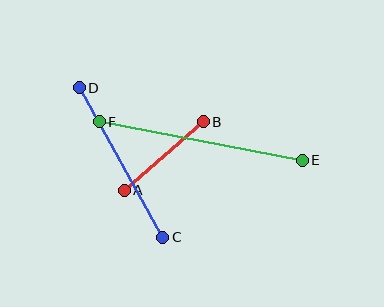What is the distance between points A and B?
The distance is approximately 105 pixels.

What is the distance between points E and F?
The distance is approximately 206 pixels.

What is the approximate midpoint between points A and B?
The midpoint is at approximately (164, 156) pixels.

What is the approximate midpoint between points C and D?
The midpoint is at approximately (121, 163) pixels.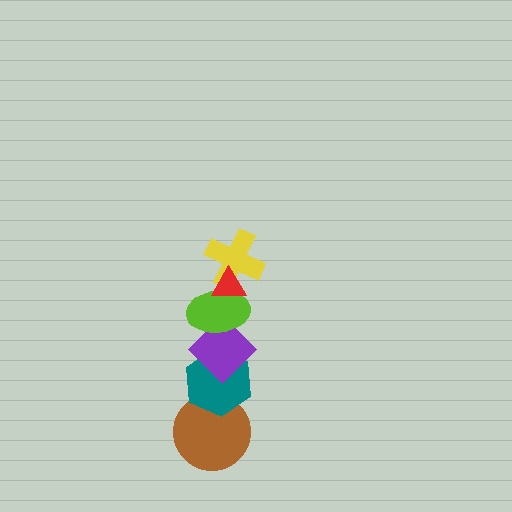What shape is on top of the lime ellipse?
The yellow cross is on top of the lime ellipse.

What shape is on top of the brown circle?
The teal hexagon is on top of the brown circle.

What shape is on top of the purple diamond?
The lime ellipse is on top of the purple diamond.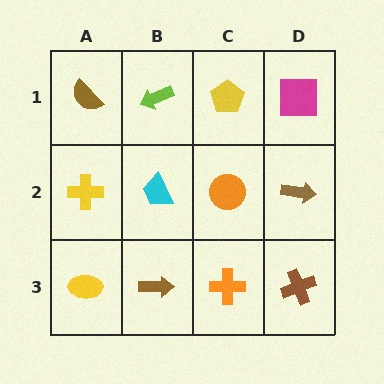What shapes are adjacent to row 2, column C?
A yellow pentagon (row 1, column C), an orange cross (row 3, column C), a cyan trapezoid (row 2, column B), a brown arrow (row 2, column D).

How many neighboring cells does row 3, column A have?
2.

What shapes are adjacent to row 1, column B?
A cyan trapezoid (row 2, column B), a brown semicircle (row 1, column A), a yellow pentagon (row 1, column C).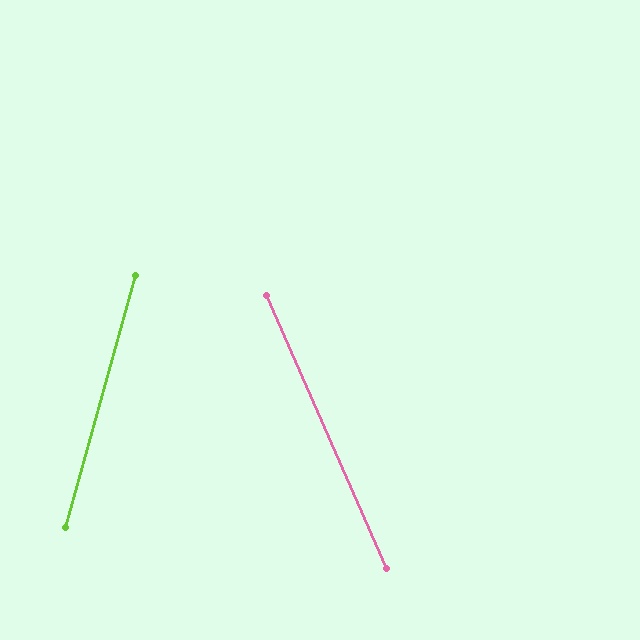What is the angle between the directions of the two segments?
Approximately 39 degrees.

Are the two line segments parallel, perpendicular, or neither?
Neither parallel nor perpendicular — they differ by about 39°.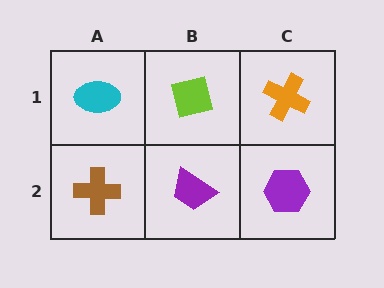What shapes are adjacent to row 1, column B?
A purple trapezoid (row 2, column B), a cyan ellipse (row 1, column A), an orange cross (row 1, column C).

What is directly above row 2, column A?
A cyan ellipse.